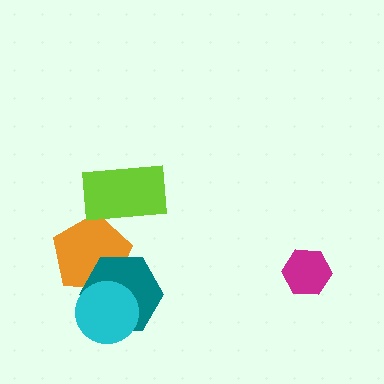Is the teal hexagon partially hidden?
Yes, it is partially covered by another shape.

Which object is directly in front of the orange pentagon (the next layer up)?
The teal hexagon is directly in front of the orange pentagon.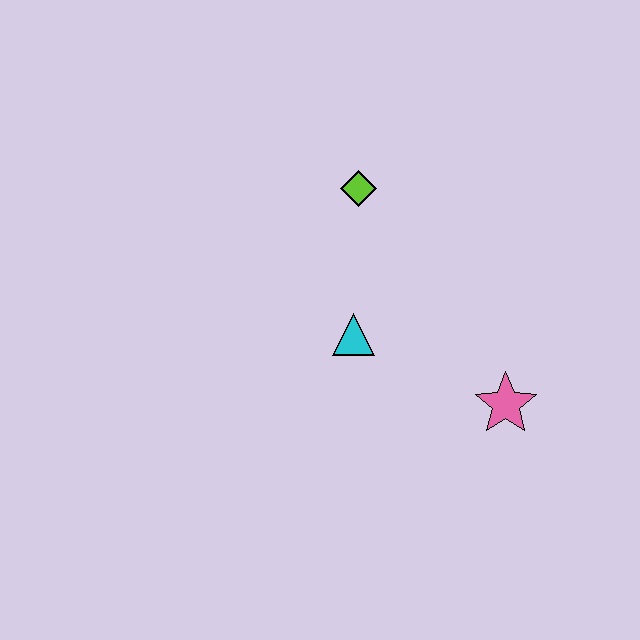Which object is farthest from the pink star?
The lime diamond is farthest from the pink star.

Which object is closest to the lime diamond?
The cyan triangle is closest to the lime diamond.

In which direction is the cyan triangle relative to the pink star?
The cyan triangle is to the left of the pink star.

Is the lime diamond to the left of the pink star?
Yes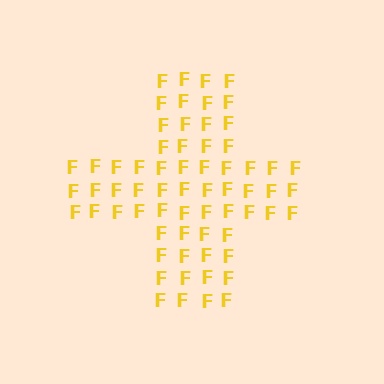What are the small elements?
The small elements are letter F's.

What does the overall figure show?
The overall figure shows a cross.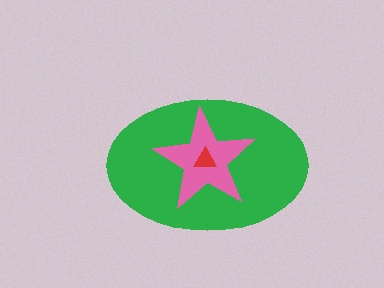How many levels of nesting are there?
3.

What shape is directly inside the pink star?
The red triangle.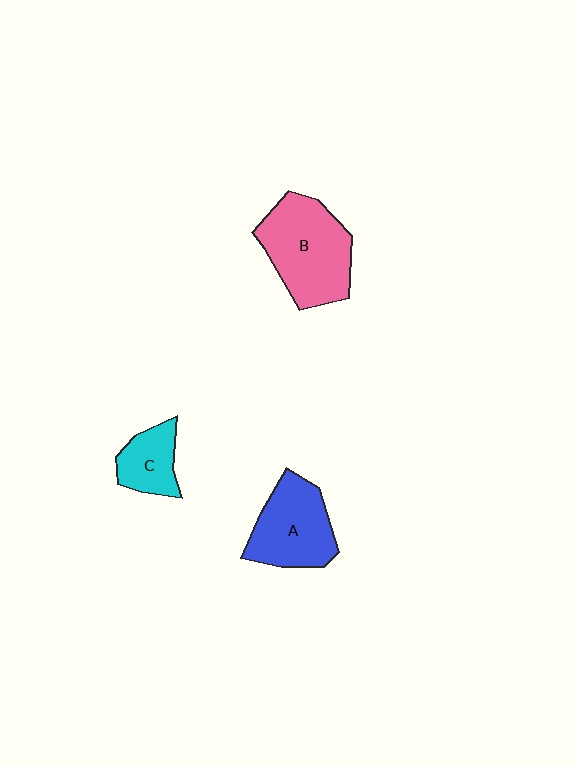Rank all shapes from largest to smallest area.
From largest to smallest: B (pink), A (blue), C (cyan).